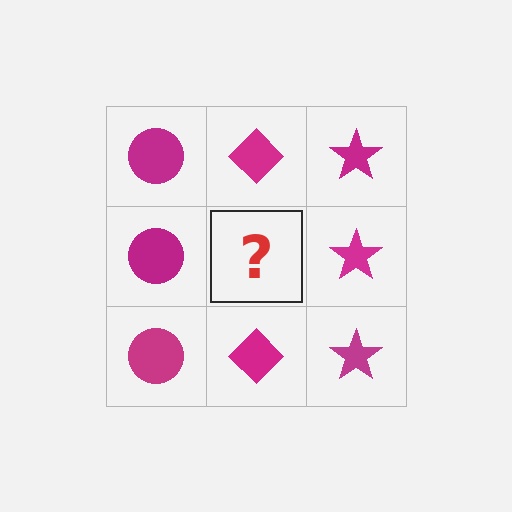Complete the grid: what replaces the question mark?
The question mark should be replaced with a magenta diamond.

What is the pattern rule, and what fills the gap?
The rule is that each column has a consistent shape. The gap should be filled with a magenta diamond.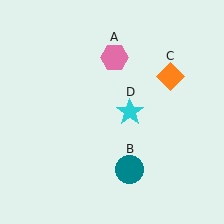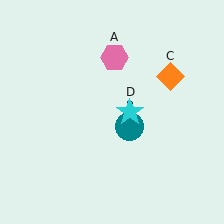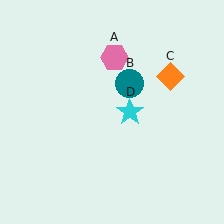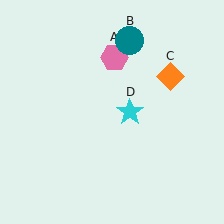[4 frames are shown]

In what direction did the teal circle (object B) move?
The teal circle (object B) moved up.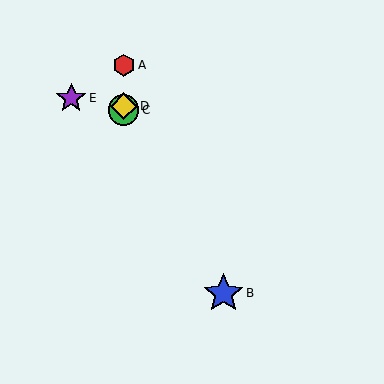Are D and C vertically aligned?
Yes, both are at x≈124.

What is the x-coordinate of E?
Object E is at x≈71.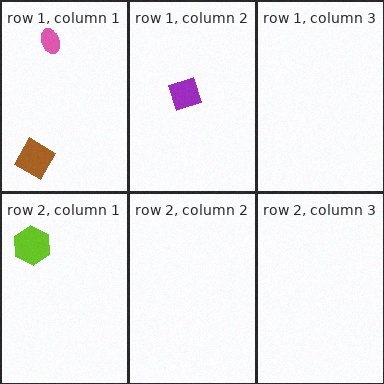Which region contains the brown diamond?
The row 1, column 1 region.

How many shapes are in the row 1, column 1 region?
2.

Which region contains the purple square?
The row 1, column 2 region.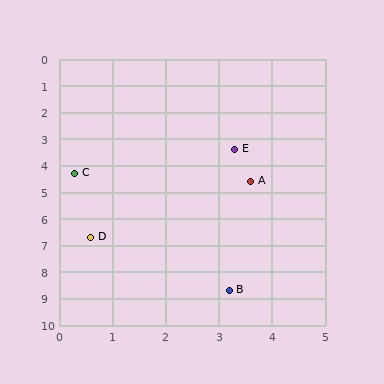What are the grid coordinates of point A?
Point A is at approximately (3.6, 4.6).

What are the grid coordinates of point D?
Point D is at approximately (0.6, 6.7).